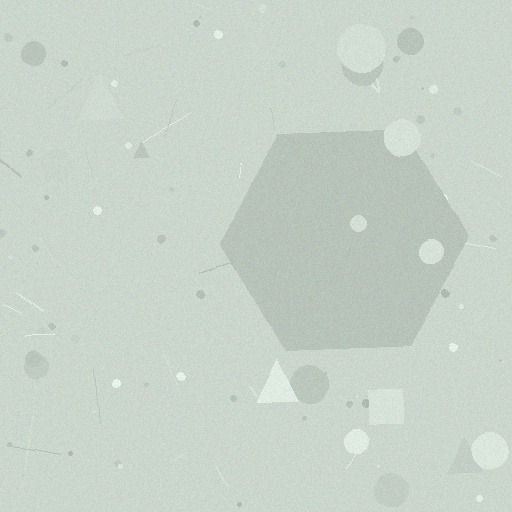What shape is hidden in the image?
A hexagon is hidden in the image.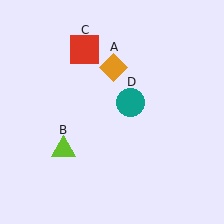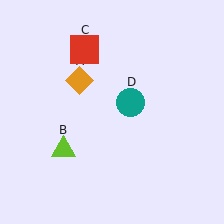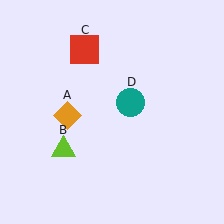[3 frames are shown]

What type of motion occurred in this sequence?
The orange diamond (object A) rotated counterclockwise around the center of the scene.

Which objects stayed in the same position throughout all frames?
Lime triangle (object B) and red square (object C) and teal circle (object D) remained stationary.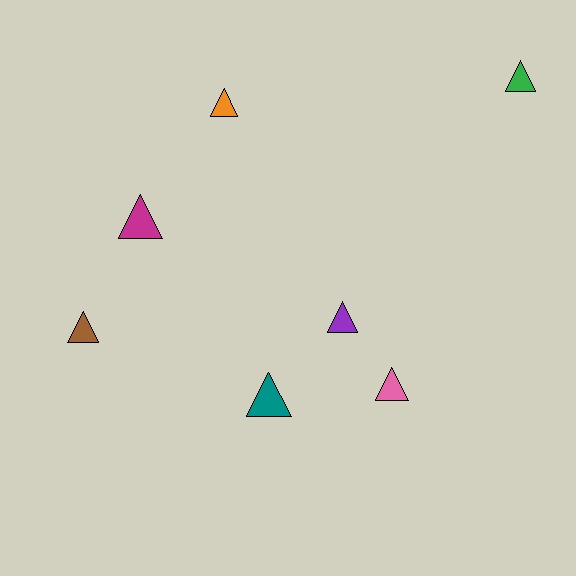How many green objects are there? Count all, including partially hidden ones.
There is 1 green object.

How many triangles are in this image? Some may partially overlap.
There are 7 triangles.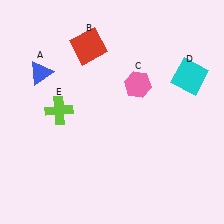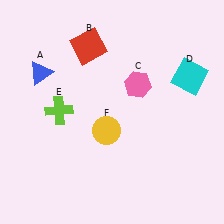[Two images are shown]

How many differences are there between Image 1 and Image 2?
There is 1 difference between the two images.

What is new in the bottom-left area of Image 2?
A yellow circle (F) was added in the bottom-left area of Image 2.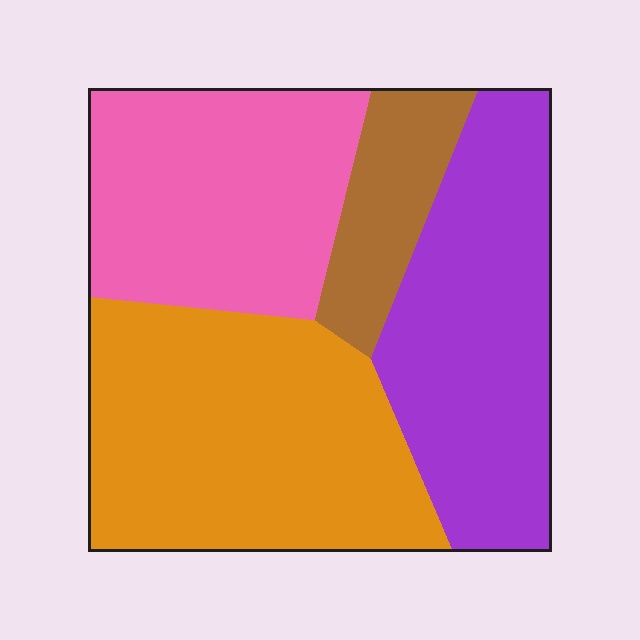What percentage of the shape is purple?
Purple covers around 30% of the shape.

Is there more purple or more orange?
Orange.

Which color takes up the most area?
Orange, at roughly 35%.